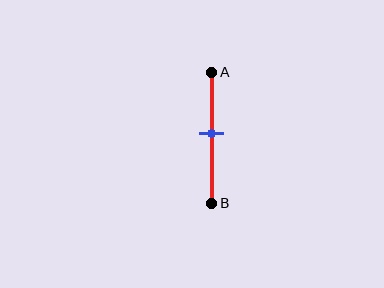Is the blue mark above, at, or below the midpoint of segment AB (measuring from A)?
The blue mark is above the midpoint of segment AB.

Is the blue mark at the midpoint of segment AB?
No, the mark is at about 45% from A, not at the 50% midpoint.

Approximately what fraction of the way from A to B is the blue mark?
The blue mark is approximately 45% of the way from A to B.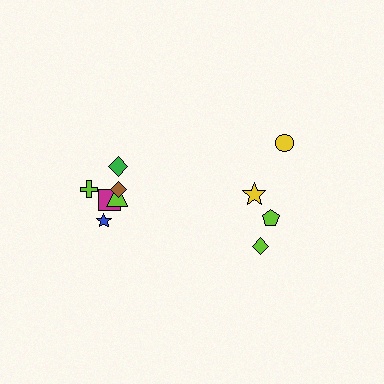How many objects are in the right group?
There are 4 objects.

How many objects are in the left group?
There are 6 objects.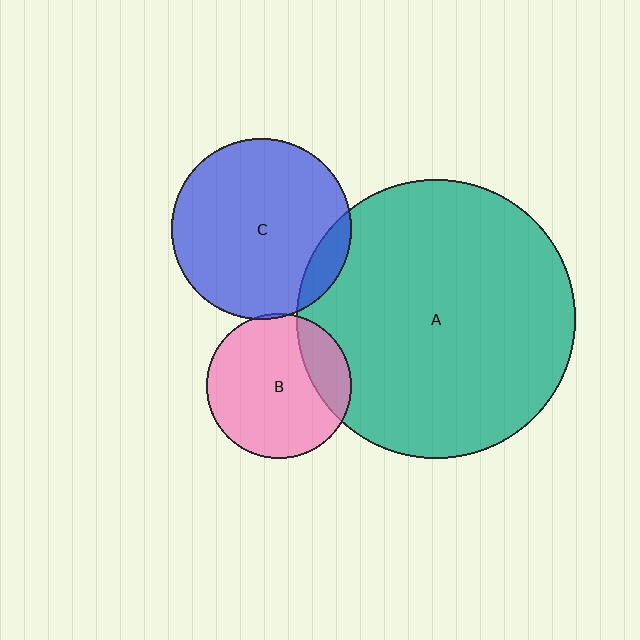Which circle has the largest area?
Circle A (teal).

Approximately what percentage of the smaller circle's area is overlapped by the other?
Approximately 5%.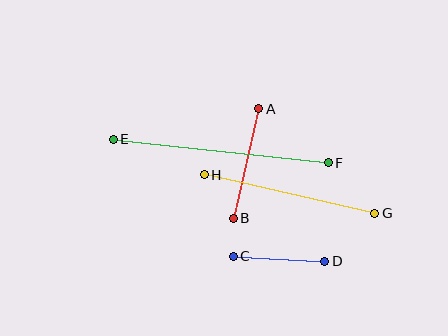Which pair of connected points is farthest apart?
Points E and F are farthest apart.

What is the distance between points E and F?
The distance is approximately 216 pixels.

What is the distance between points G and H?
The distance is approximately 175 pixels.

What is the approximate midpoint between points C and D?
The midpoint is at approximately (279, 259) pixels.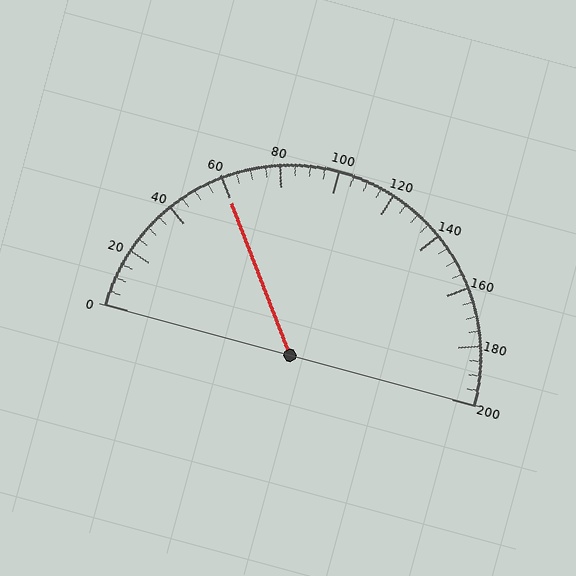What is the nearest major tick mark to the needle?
The nearest major tick mark is 60.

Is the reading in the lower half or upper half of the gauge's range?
The reading is in the lower half of the range (0 to 200).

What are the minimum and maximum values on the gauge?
The gauge ranges from 0 to 200.